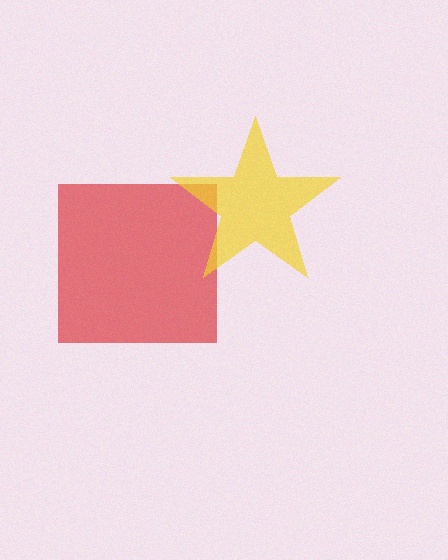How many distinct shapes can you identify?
There are 2 distinct shapes: a red square, a yellow star.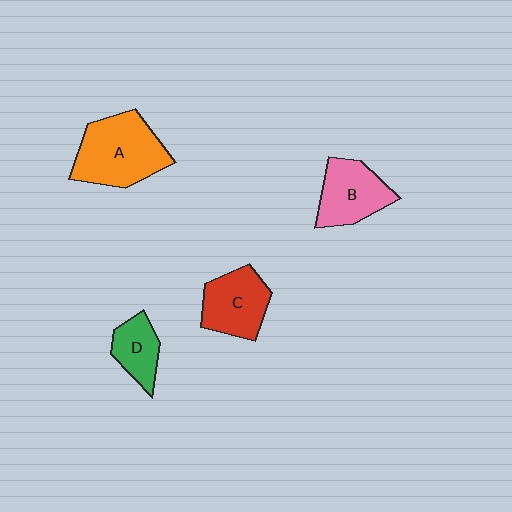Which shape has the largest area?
Shape A (orange).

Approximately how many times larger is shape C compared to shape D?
Approximately 1.5 times.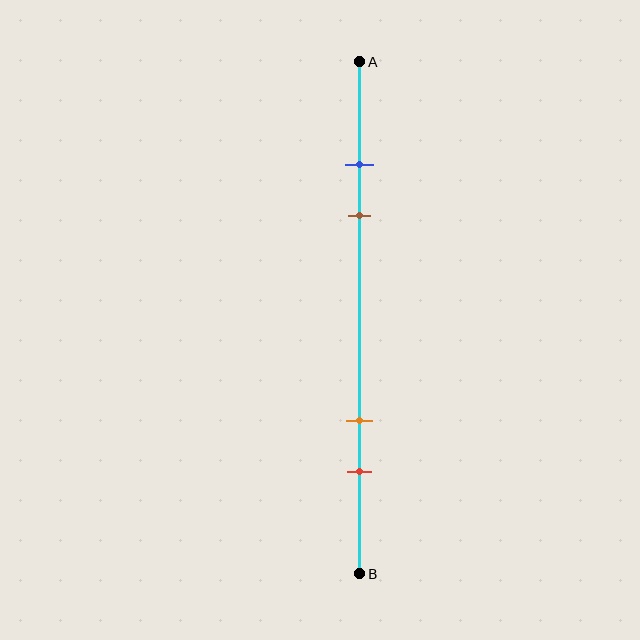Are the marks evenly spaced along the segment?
No, the marks are not evenly spaced.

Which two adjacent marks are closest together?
The blue and brown marks are the closest adjacent pair.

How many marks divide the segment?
There are 4 marks dividing the segment.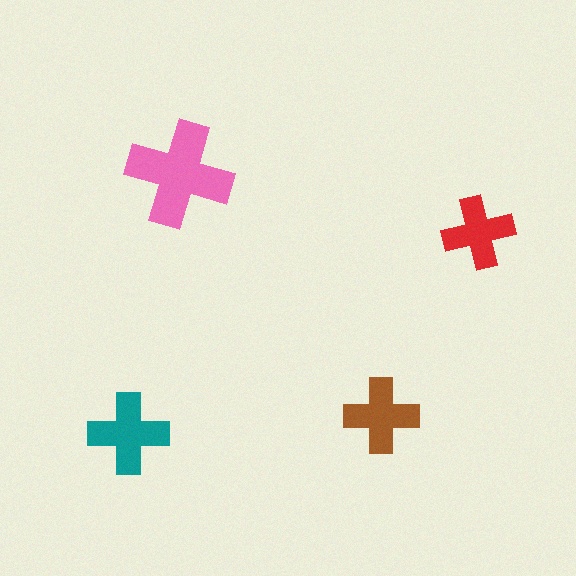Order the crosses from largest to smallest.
the pink one, the teal one, the brown one, the red one.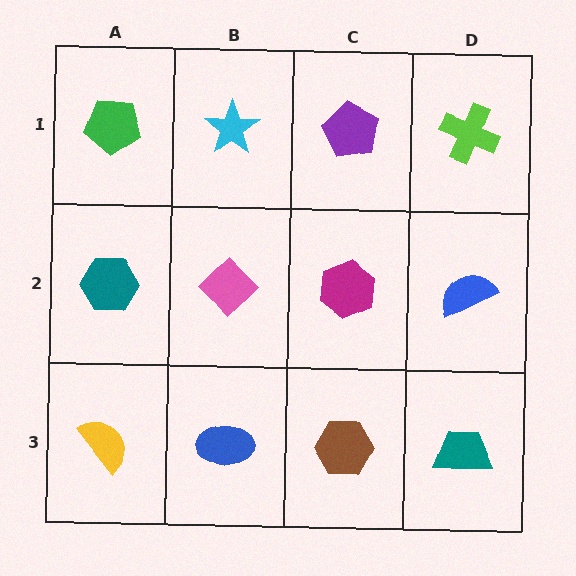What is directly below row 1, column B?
A pink diamond.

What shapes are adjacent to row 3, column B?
A pink diamond (row 2, column B), a yellow semicircle (row 3, column A), a brown hexagon (row 3, column C).